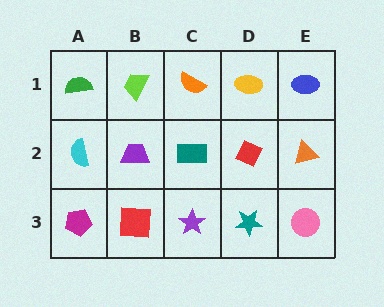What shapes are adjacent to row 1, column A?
A cyan semicircle (row 2, column A), a lime trapezoid (row 1, column B).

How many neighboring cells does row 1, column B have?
3.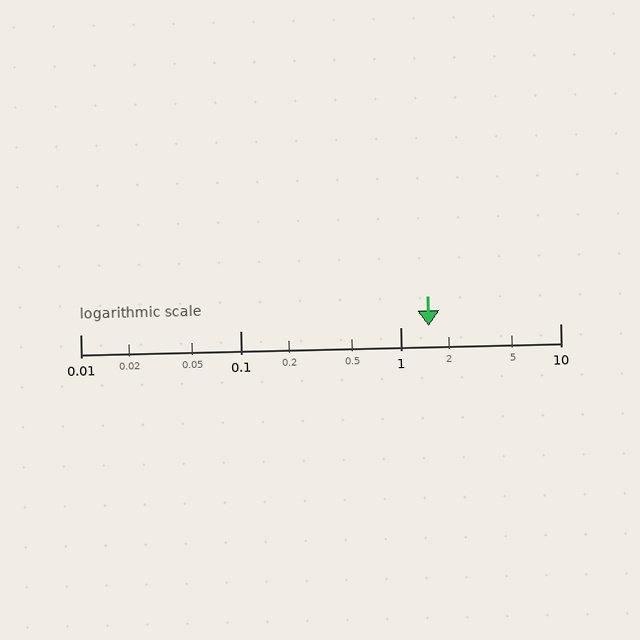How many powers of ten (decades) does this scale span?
The scale spans 3 decades, from 0.01 to 10.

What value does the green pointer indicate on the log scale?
The pointer indicates approximately 1.5.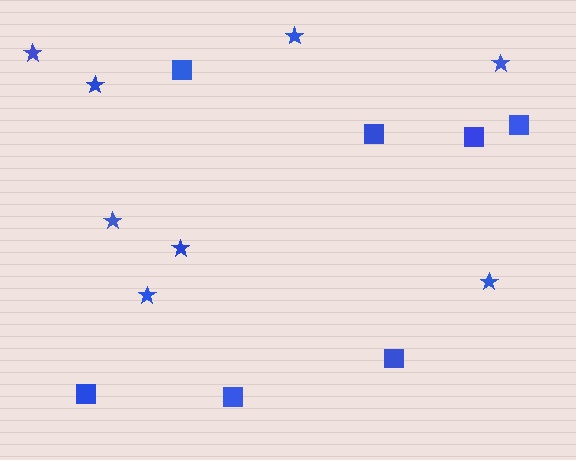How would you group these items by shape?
There are 2 groups: one group of squares (7) and one group of stars (8).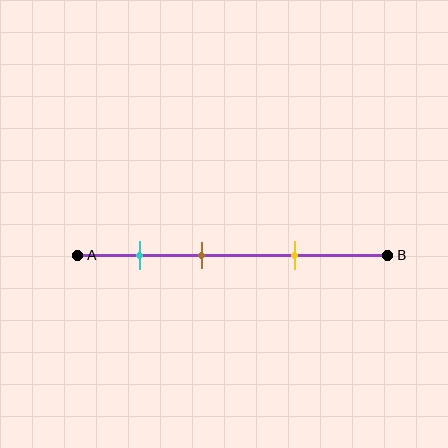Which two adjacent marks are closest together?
The cyan and brown marks are the closest adjacent pair.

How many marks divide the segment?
There are 3 marks dividing the segment.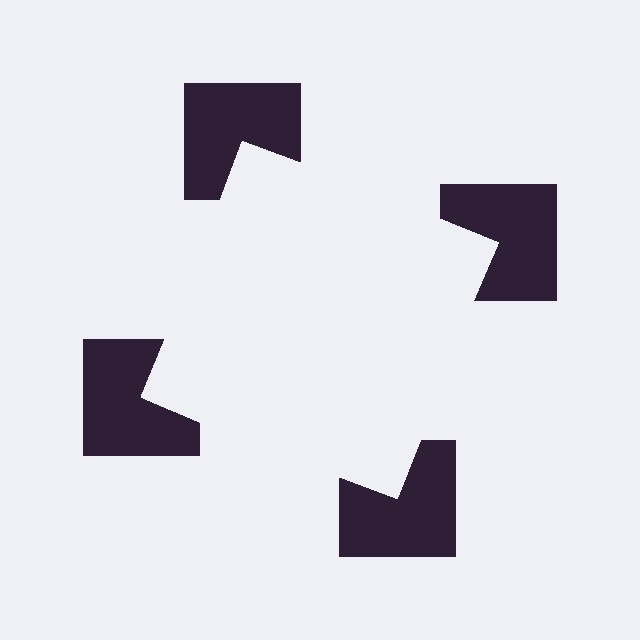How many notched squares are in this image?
There are 4 — one at each vertex of the illusory square.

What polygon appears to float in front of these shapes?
An illusory square — its edges are inferred from the aligned wedge cuts in the notched squares, not physically drawn.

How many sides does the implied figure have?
4 sides.